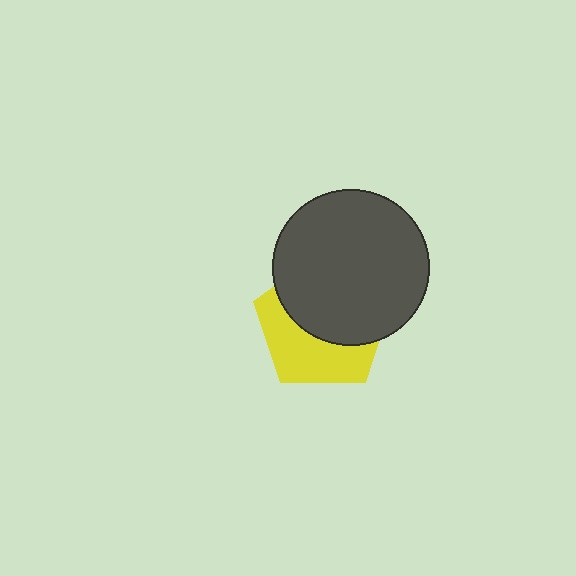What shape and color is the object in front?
The object in front is a dark gray circle.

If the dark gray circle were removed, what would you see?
You would see the complete yellow pentagon.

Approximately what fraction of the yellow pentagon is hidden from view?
Roughly 55% of the yellow pentagon is hidden behind the dark gray circle.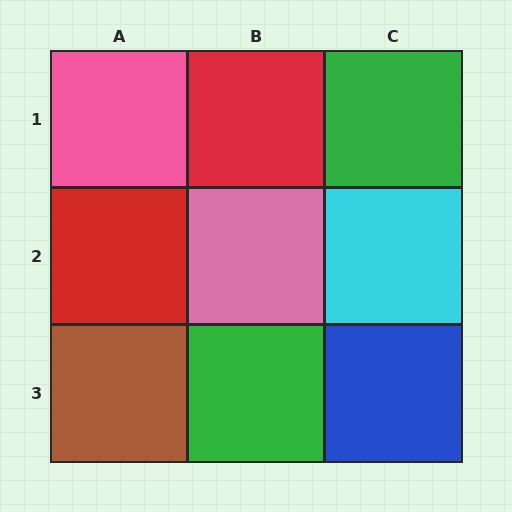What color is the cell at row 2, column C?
Cyan.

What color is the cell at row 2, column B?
Pink.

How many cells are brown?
1 cell is brown.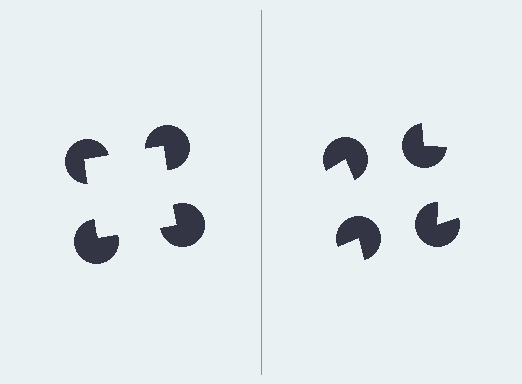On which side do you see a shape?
An illusory square appears on the left side. On the right side the wedge cuts are rotated, so no coherent shape forms.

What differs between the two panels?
The pac-man discs are positioned identically on both sides; only the wedge orientations differ. On the left they align to a square; on the right they are misaligned.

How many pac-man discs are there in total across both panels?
8 — 4 on each side.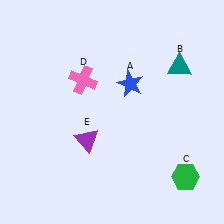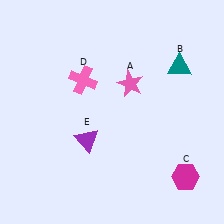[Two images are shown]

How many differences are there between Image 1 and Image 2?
There are 2 differences between the two images.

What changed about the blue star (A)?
In Image 1, A is blue. In Image 2, it changed to pink.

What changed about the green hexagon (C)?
In Image 1, C is green. In Image 2, it changed to magenta.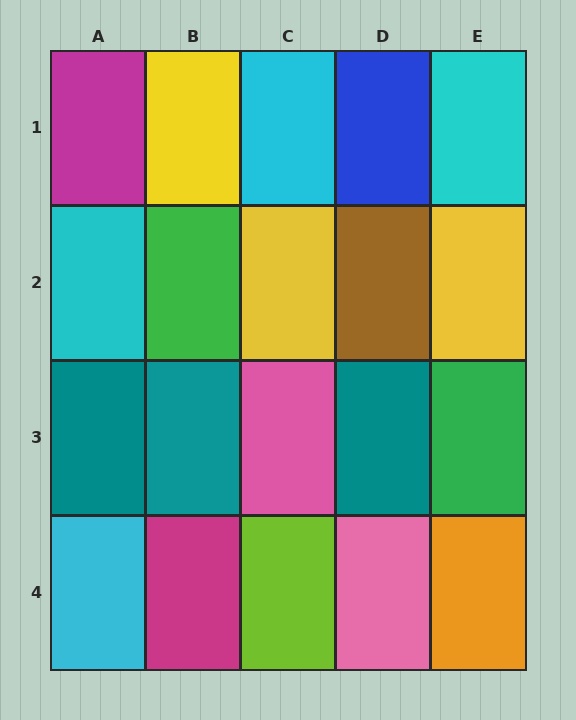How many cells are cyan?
4 cells are cyan.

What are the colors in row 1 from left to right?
Magenta, yellow, cyan, blue, cyan.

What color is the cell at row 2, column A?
Cyan.